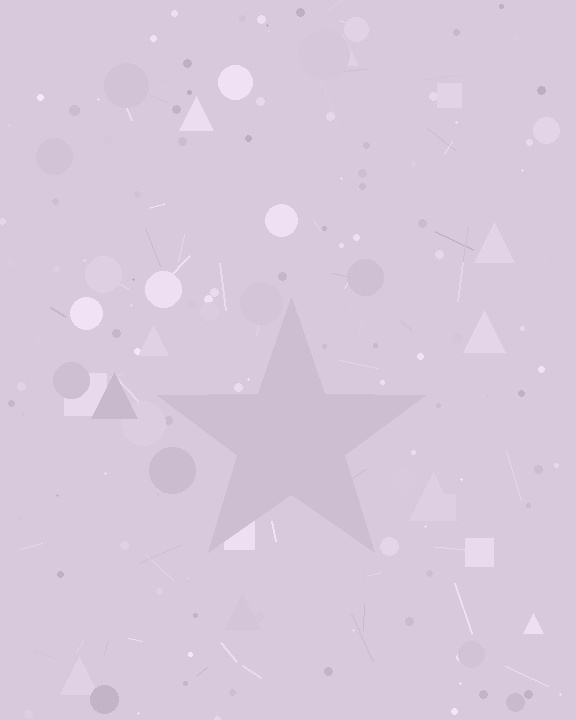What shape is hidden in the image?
A star is hidden in the image.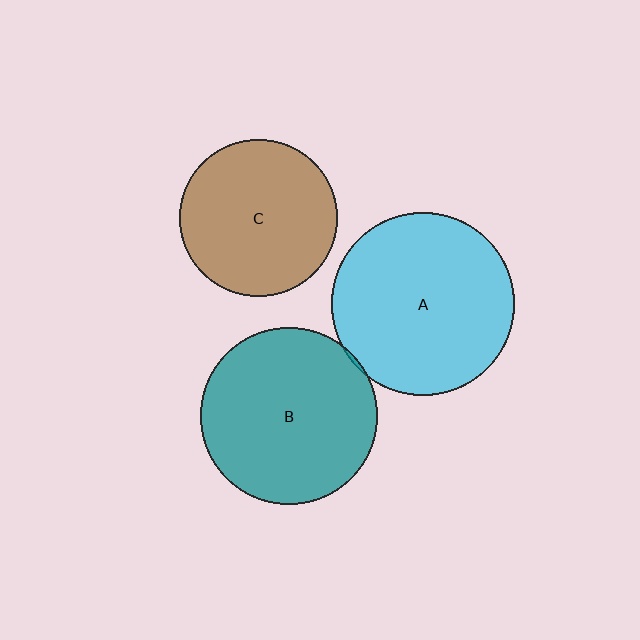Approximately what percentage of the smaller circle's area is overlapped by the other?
Approximately 5%.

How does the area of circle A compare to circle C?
Approximately 1.3 times.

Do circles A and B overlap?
Yes.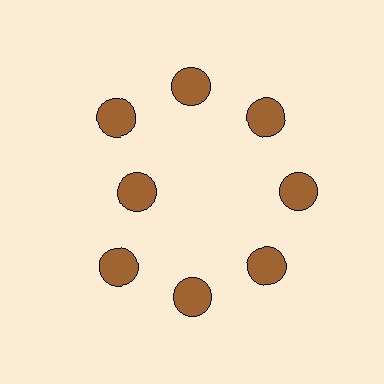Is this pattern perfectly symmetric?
No. The 8 brown circles are arranged in a ring, but one element near the 9 o'clock position is pulled inward toward the center, breaking the 8-fold rotational symmetry.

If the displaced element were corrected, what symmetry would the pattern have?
It would have 8-fold rotational symmetry — the pattern would map onto itself every 45 degrees.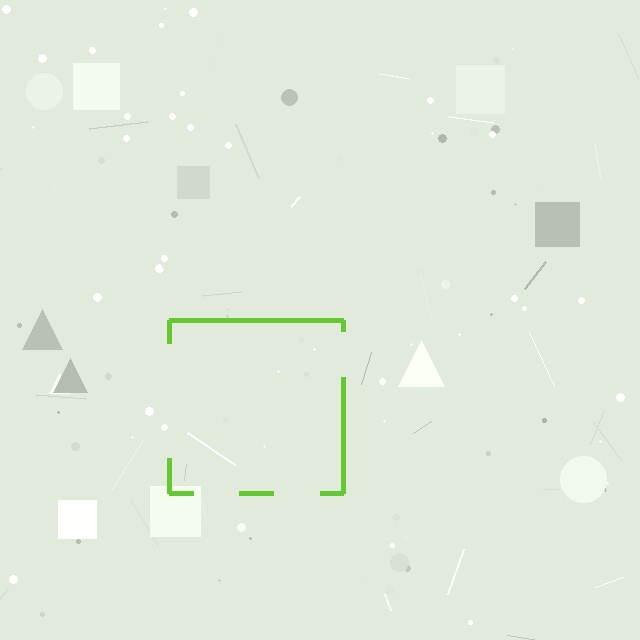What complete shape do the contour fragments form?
The contour fragments form a square.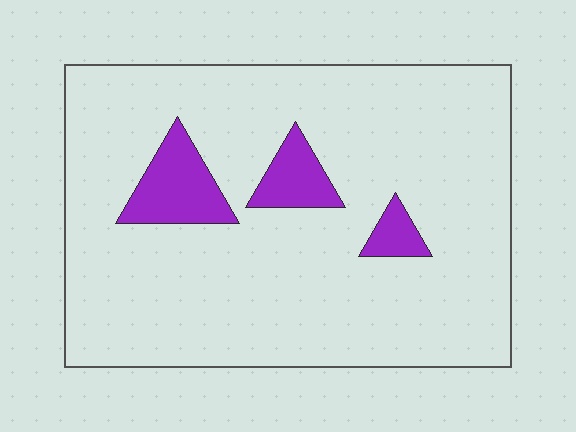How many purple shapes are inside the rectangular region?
3.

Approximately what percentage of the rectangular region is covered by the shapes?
Approximately 10%.